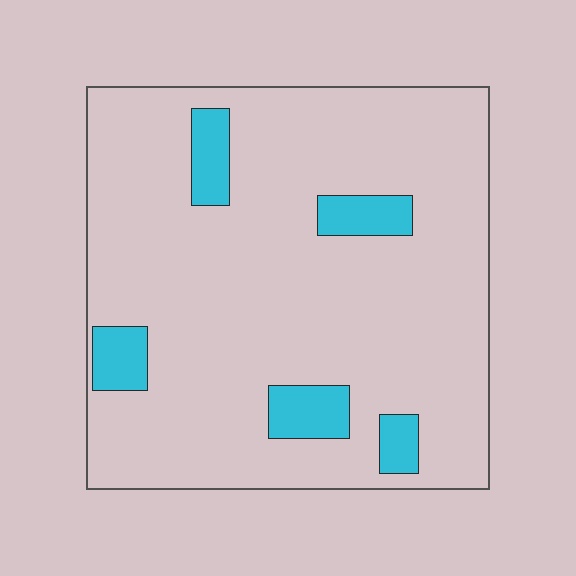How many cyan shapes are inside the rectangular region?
5.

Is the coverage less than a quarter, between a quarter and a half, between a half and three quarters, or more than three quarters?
Less than a quarter.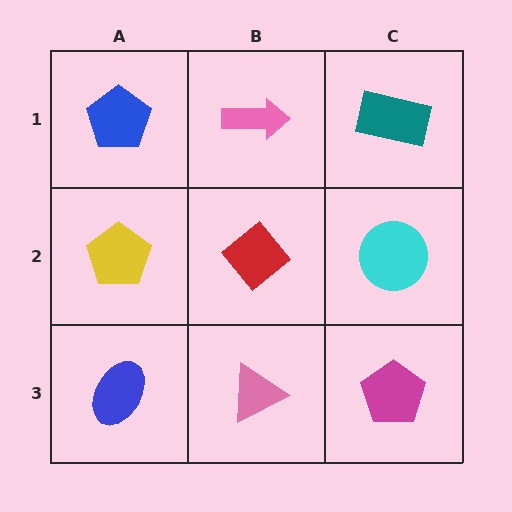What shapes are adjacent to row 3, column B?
A red diamond (row 2, column B), a blue ellipse (row 3, column A), a magenta pentagon (row 3, column C).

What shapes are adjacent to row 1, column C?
A cyan circle (row 2, column C), a pink arrow (row 1, column B).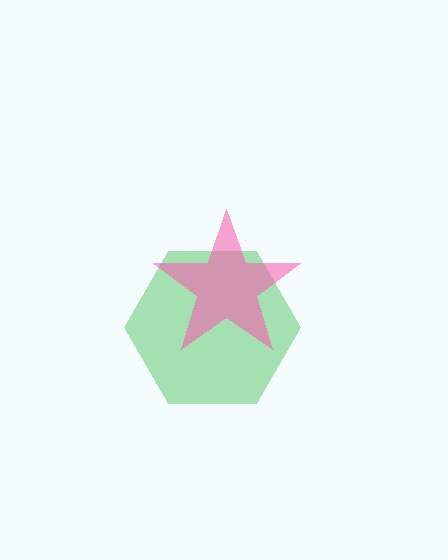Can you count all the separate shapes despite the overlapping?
Yes, there are 2 separate shapes.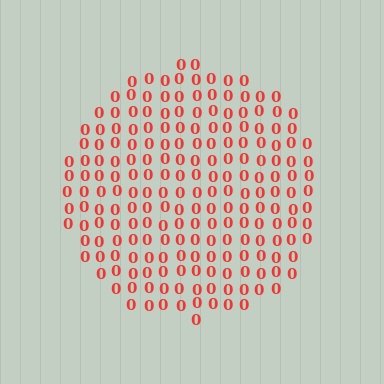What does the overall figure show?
The overall figure shows a circle.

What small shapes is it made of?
It is made of small digit 0's.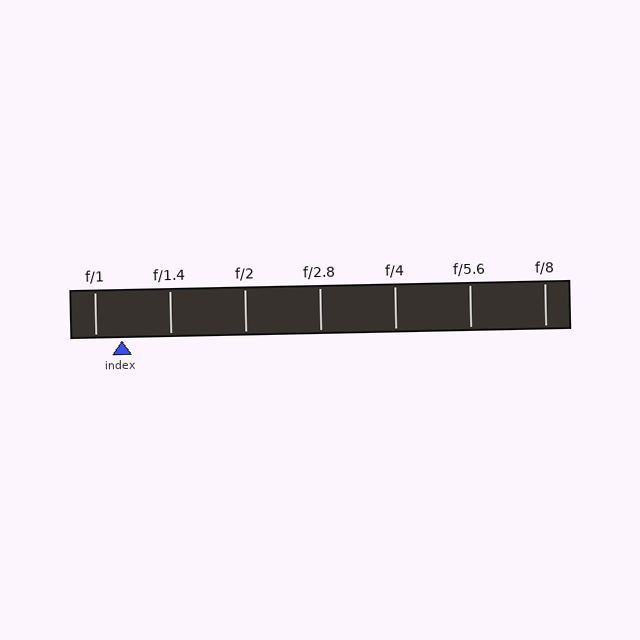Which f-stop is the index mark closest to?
The index mark is closest to f/1.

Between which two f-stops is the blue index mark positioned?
The index mark is between f/1 and f/1.4.